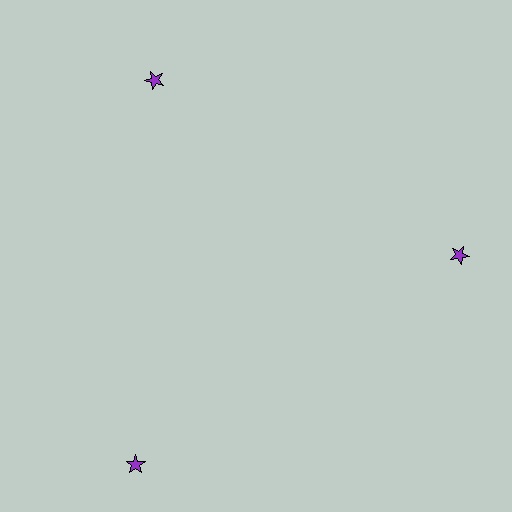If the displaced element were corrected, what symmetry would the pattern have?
It would have 3-fold rotational symmetry — the pattern would map onto itself every 120 degrees.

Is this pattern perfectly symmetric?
No. The 3 purple stars are arranged in a ring, but one element near the 7 o'clock position is pushed outward from the center, breaking the 3-fold rotational symmetry.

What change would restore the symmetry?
The symmetry would be restored by moving it inward, back onto the ring so that all 3 stars sit at equal angles and equal distance from the center.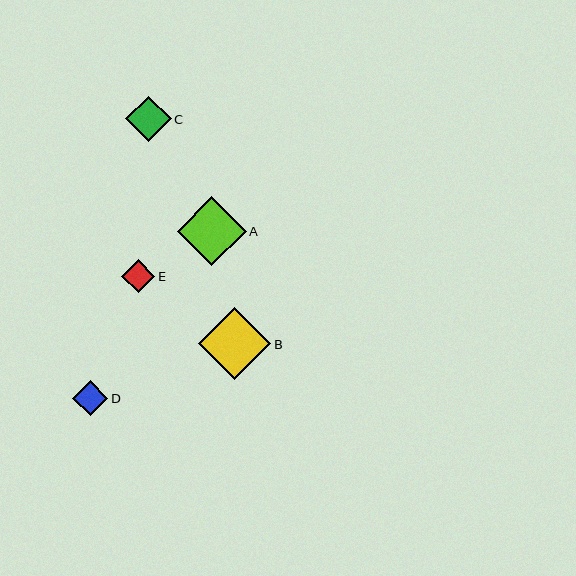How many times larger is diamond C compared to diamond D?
Diamond C is approximately 1.3 times the size of diamond D.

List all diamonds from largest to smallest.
From largest to smallest: B, A, C, D, E.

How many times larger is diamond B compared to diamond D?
Diamond B is approximately 2.1 times the size of diamond D.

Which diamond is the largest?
Diamond B is the largest with a size of approximately 72 pixels.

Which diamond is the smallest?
Diamond E is the smallest with a size of approximately 33 pixels.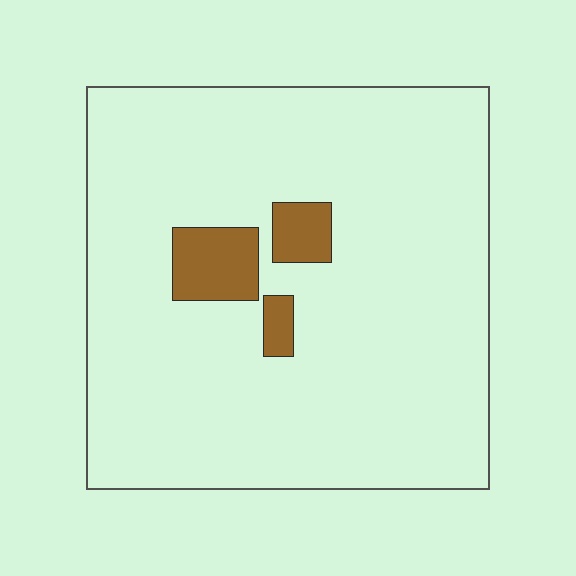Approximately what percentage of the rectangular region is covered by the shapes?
Approximately 5%.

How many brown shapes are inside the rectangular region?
3.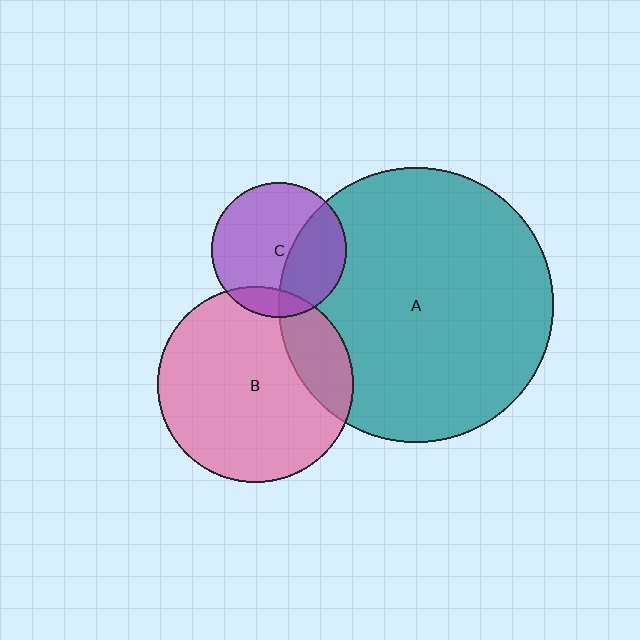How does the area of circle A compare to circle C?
Approximately 4.1 times.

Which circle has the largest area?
Circle A (teal).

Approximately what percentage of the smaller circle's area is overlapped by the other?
Approximately 35%.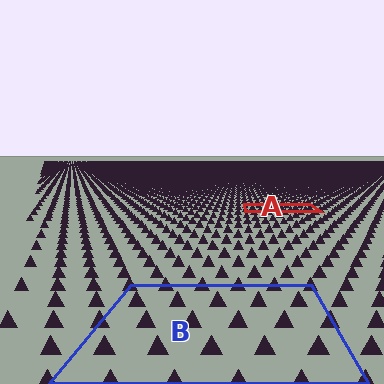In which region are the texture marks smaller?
The texture marks are smaller in region A, because it is farther away.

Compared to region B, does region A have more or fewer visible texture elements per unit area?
Region A has more texture elements per unit area — they are packed more densely because it is farther away.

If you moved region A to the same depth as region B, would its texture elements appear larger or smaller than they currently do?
They would appear larger. At a closer depth, the same texture elements are projected at a bigger on-screen size.